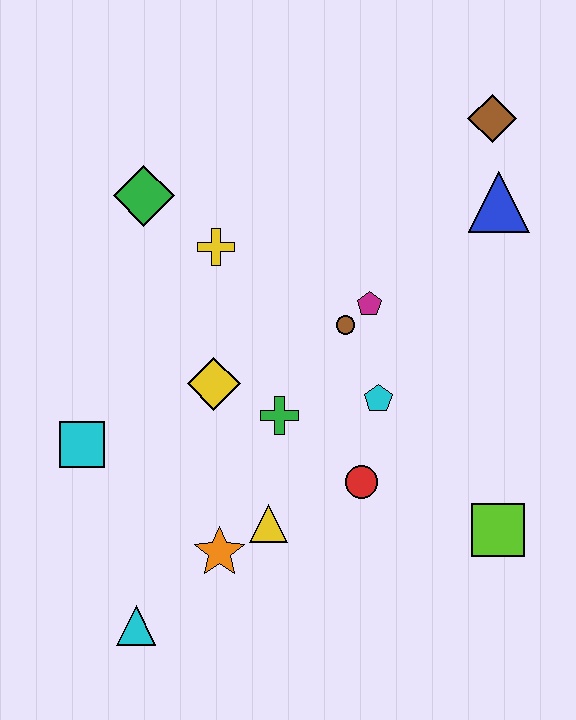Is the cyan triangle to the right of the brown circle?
No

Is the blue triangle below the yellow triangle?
No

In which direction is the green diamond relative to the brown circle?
The green diamond is to the left of the brown circle.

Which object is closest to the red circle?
The cyan pentagon is closest to the red circle.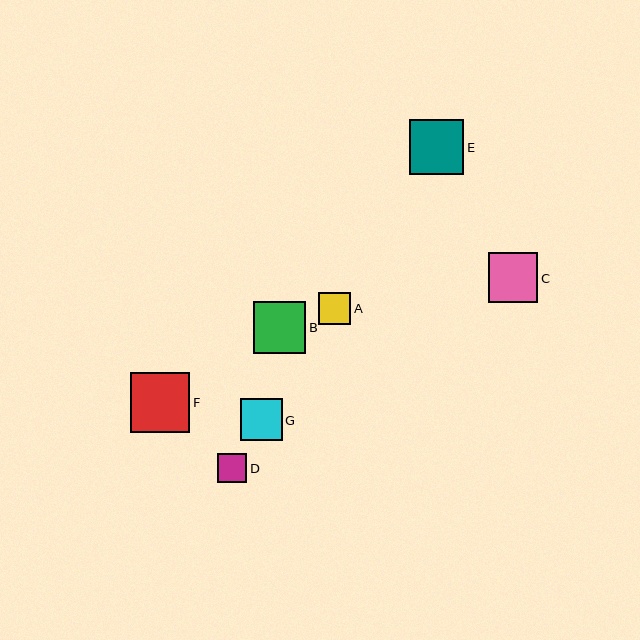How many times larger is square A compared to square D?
Square A is approximately 1.1 times the size of square D.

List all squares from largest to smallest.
From largest to smallest: F, E, B, C, G, A, D.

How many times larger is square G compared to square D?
Square G is approximately 1.5 times the size of square D.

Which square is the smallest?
Square D is the smallest with a size of approximately 29 pixels.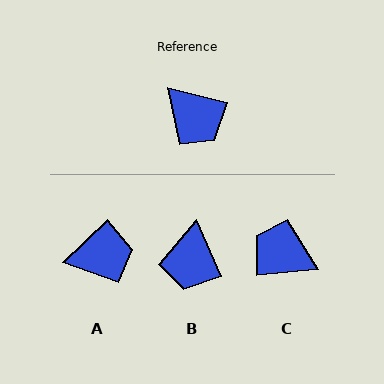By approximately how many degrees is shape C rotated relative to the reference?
Approximately 161 degrees clockwise.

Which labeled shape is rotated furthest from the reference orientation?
C, about 161 degrees away.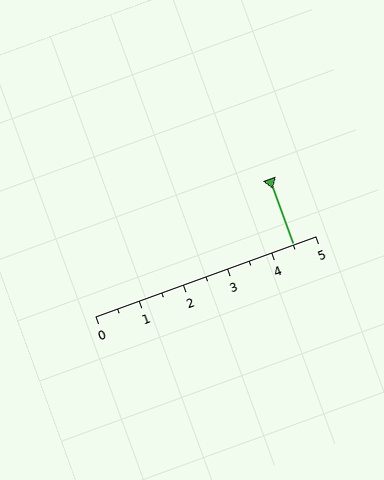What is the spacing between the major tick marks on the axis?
The major ticks are spaced 1 apart.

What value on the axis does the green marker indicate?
The marker indicates approximately 4.5.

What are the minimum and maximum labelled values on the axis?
The axis runs from 0 to 5.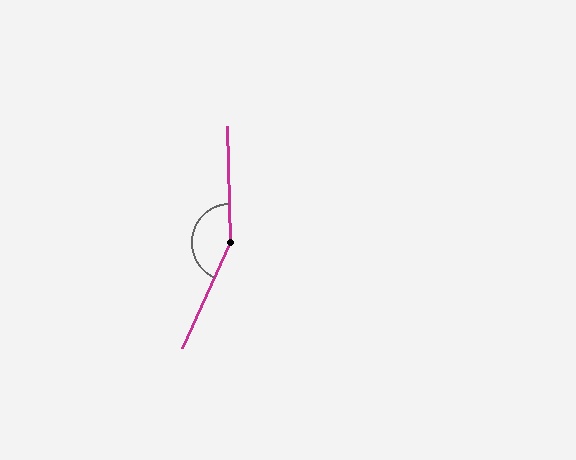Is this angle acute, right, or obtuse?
It is obtuse.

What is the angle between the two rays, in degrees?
Approximately 154 degrees.